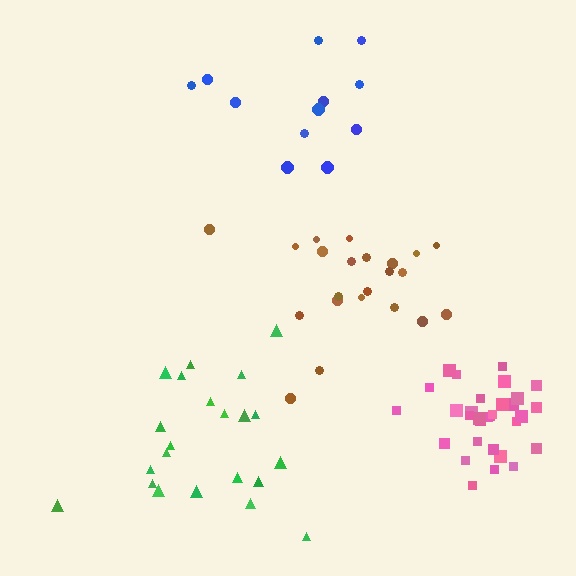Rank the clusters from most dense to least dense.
pink, brown, green, blue.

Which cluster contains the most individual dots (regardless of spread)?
Pink (31).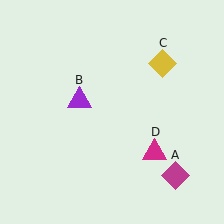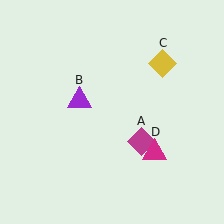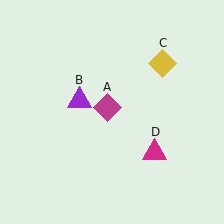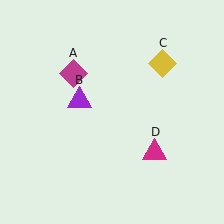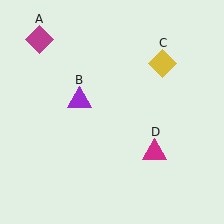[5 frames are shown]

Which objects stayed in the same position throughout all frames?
Purple triangle (object B) and yellow diamond (object C) and magenta triangle (object D) remained stationary.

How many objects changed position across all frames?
1 object changed position: magenta diamond (object A).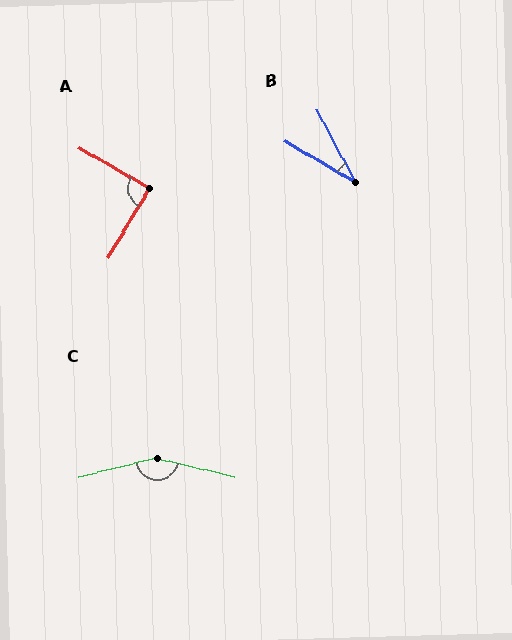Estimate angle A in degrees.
Approximately 89 degrees.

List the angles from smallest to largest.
B (31°), A (89°), C (153°).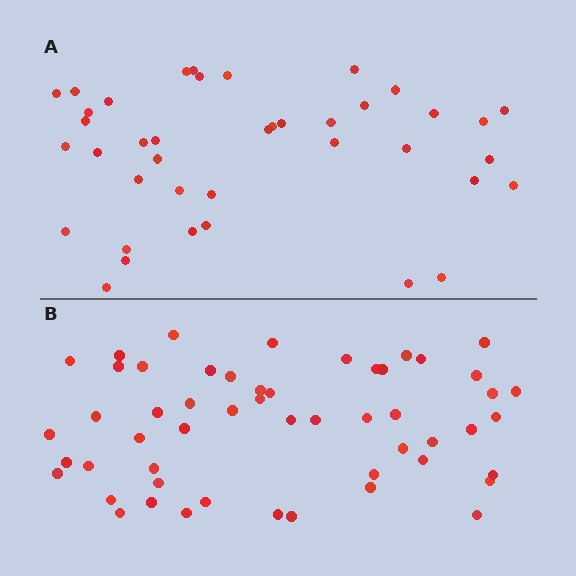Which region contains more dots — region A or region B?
Region B (the bottom region) has more dots.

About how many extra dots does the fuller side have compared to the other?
Region B has approximately 15 more dots than region A.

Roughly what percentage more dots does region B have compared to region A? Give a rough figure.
About 30% more.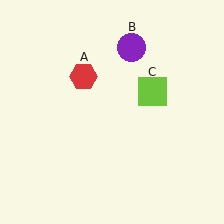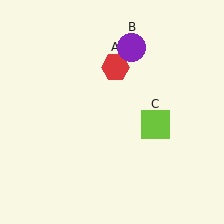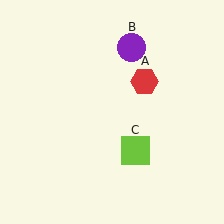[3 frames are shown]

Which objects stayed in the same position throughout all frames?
Purple circle (object B) remained stationary.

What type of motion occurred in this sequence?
The red hexagon (object A), lime square (object C) rotated clockwise around the center of the scene.